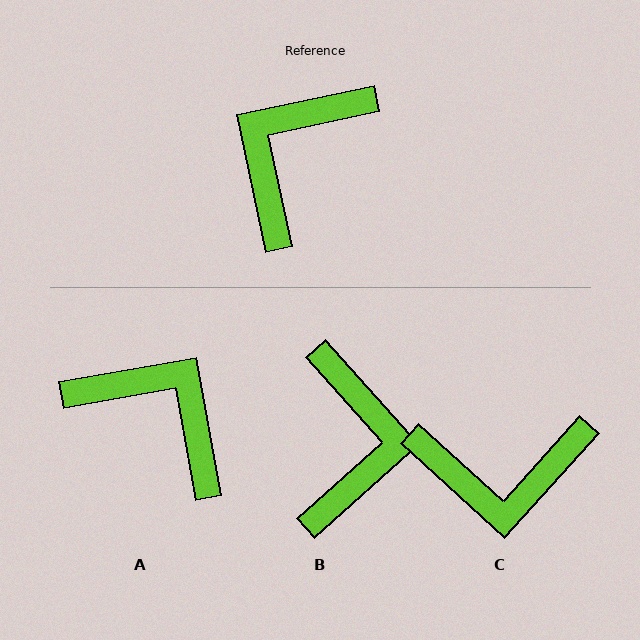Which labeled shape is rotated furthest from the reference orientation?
B, about 150 degrees away.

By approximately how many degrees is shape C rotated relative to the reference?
Approximately 126 degrees counter-clockwise.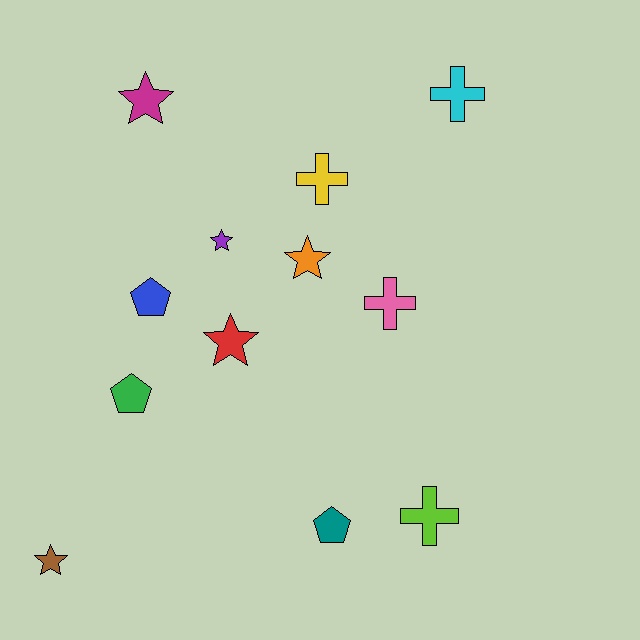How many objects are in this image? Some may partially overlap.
There are 12 objects.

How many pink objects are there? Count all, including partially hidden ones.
There is 1 pink object.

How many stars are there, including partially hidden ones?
There are 5 stars.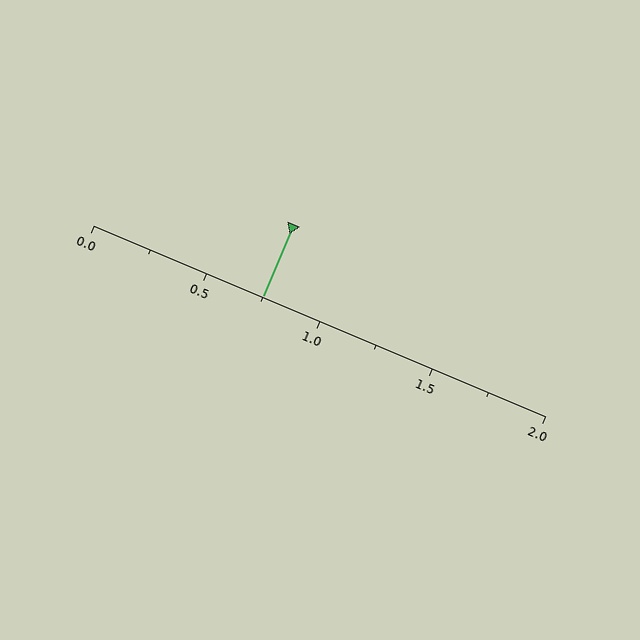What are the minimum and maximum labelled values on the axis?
The axis runs from 0.0 to 2.0.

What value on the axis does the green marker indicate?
The marker indicates approximately 0.75.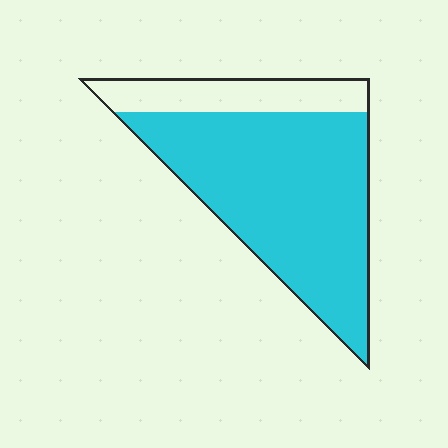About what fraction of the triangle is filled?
About four fifths (4/5).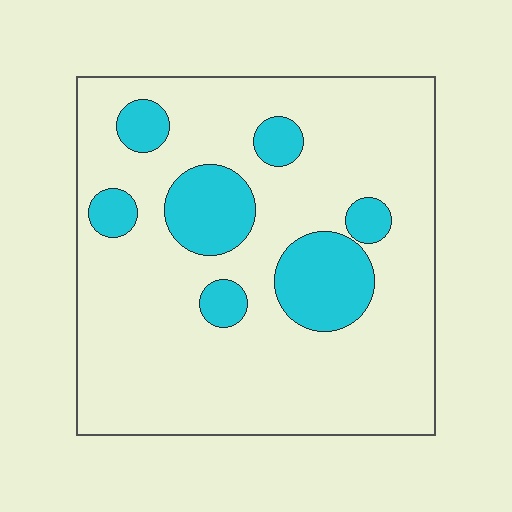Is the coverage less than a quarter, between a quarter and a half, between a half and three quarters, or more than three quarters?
Less than a quarter.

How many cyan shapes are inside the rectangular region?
7.